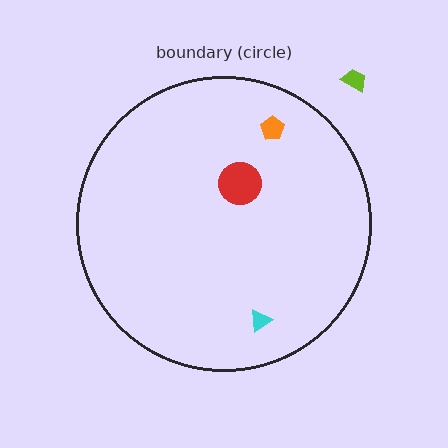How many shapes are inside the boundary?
3 inside, 1 outside.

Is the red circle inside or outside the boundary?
Inside.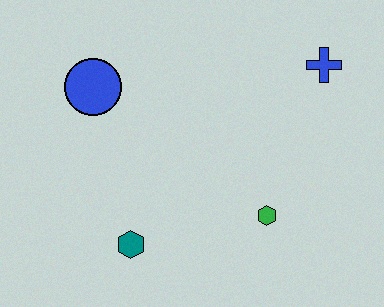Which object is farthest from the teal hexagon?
The blue cross is farthest from the teal hexagon.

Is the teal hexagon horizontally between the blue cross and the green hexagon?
No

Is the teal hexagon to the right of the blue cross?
No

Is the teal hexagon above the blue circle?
No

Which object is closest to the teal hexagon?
The green hexagon is closest to the teal hexagon.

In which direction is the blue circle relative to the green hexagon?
The blue circle is to the left of the green hexagon.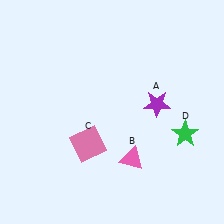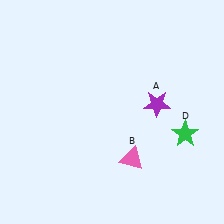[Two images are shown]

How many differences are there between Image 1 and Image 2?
There is 1 difference between the two images.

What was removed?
The pink square (C) was removed in Image 2.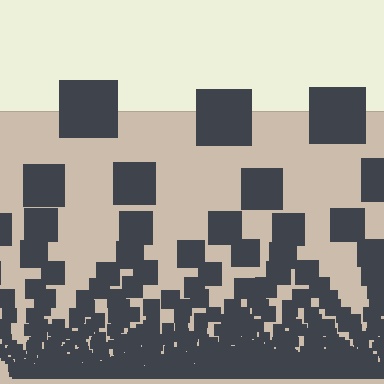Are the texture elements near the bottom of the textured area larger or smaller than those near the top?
Smaller. The gradient is inverted — elements near the bottom are smaller and denser.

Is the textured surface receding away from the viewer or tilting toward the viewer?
The surface appears to tilt toward the viewer. Texture elements get larger and sparser toward the top.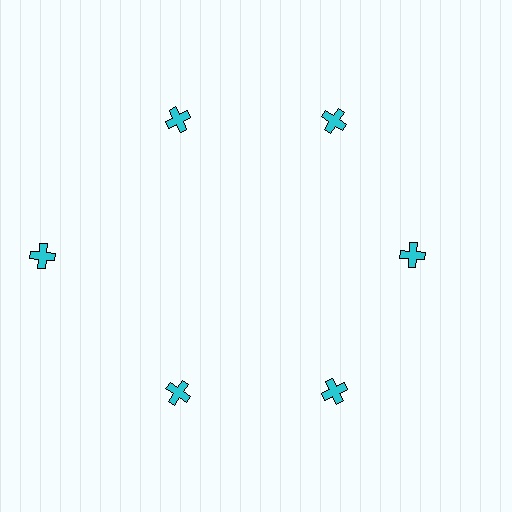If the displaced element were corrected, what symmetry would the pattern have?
It would have 6-fold rotational symmetry — the pattern would map onto itself every 60 degrees.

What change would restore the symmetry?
The symmetry would be restored by moving it inward, back onto the ring so that all 6 crosses sit at equal angles and equal distance from the center.